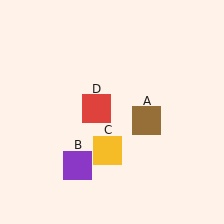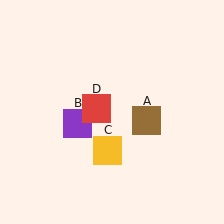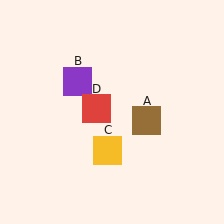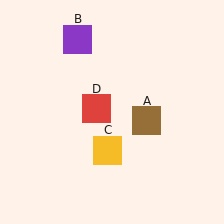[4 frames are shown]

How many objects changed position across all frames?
1 object changed position: purple square (object B).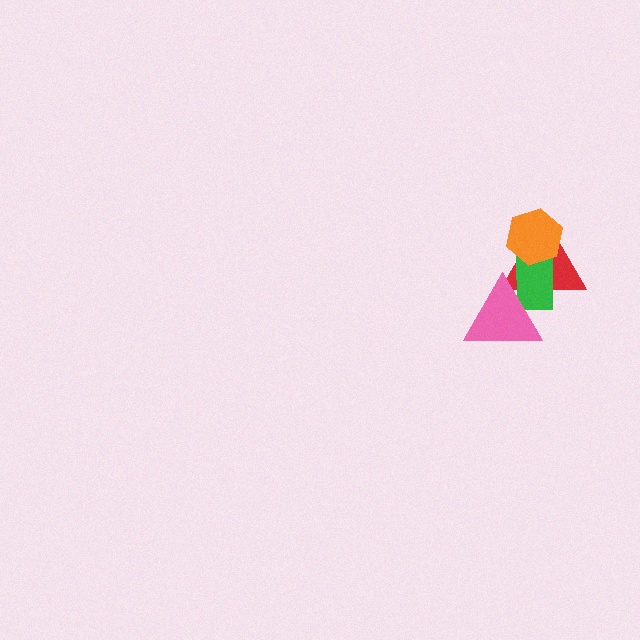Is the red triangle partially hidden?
Yes, it is partially covered by another shape.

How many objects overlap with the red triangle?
3 objects overlap with the red triangle.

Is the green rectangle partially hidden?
Yes, it is partially covered by another shape.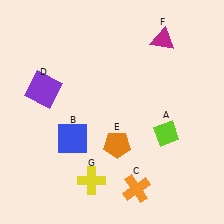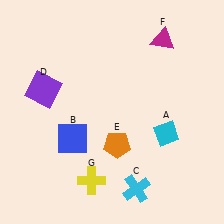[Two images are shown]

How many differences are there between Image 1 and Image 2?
There are 2 differences between the two images.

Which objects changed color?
A changed from lime to cyan. C changed from orange to cyan.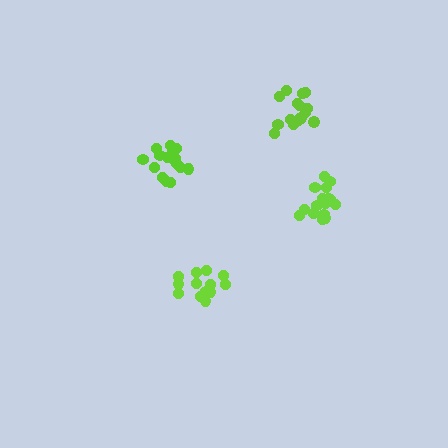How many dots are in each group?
Group 1: 14 dots, Group 2: 16 dots, Group 3: 17 dots, Group 4: 16 dots (63 total).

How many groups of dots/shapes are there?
There are 4 groups.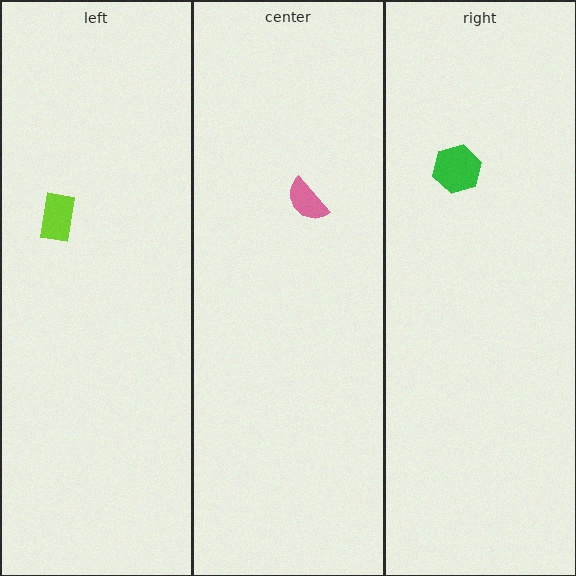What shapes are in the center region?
The pink semicircle.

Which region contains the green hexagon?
The right region.